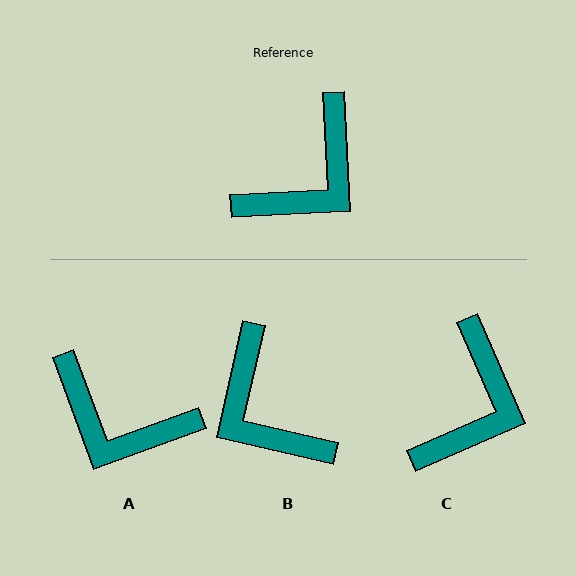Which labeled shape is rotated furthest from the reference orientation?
B, about 106 degrees away.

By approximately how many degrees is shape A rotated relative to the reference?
Approximately 73 degrees clockwise.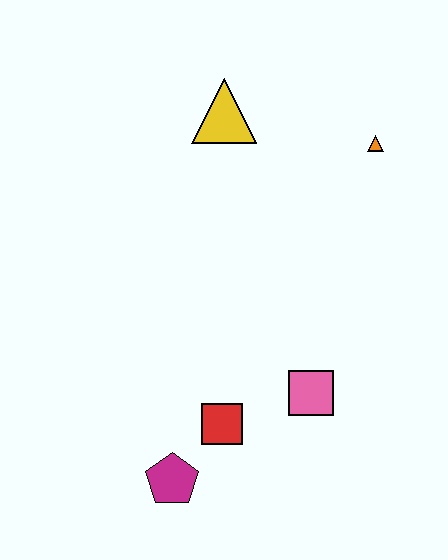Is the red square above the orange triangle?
No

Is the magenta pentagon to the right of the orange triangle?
No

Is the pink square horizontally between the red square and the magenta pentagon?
No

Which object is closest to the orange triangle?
The yellow triangle is closest to the orange triangle.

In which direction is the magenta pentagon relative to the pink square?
The magenta pentagon is to the left of the pink square.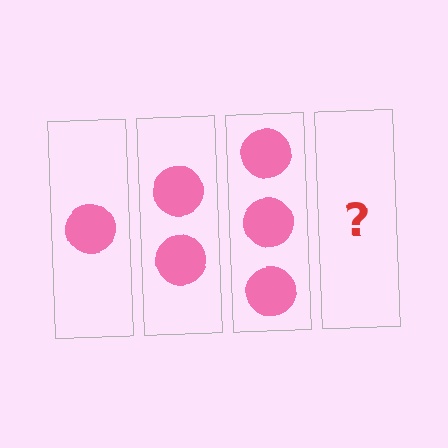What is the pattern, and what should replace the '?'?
The pattern is that each step adds one more circle. The '?' should be 4 circles.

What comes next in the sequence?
The next element should be 4 circles.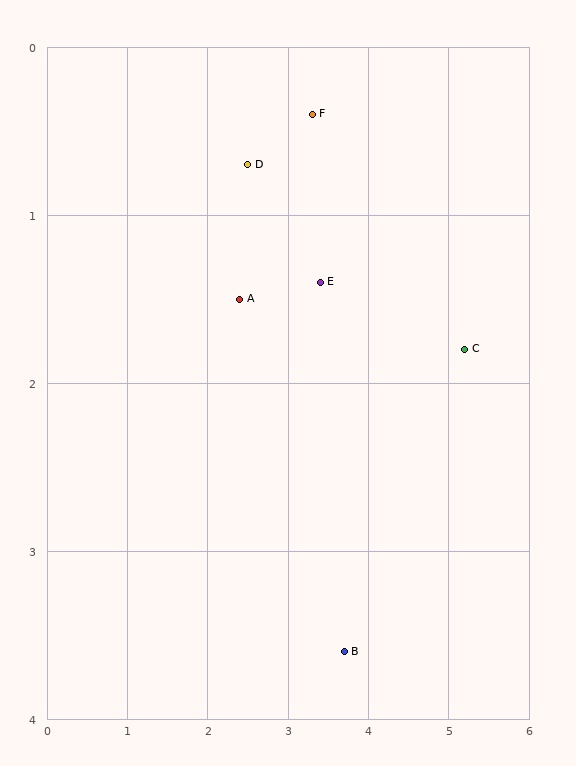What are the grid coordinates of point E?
Point E is at approximately (3.4, 1.4).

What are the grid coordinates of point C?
Point C is at approximately (5.2, 1.8).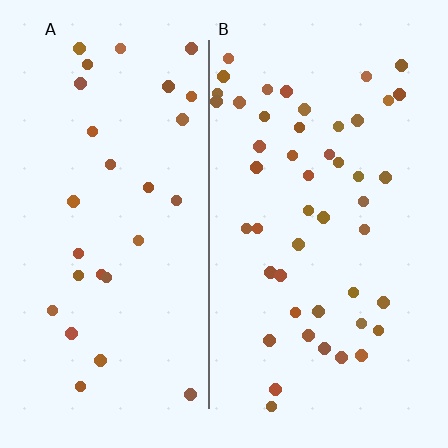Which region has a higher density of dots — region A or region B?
B (the right).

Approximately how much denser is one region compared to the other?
Approximately 1.7× — region B over region A.